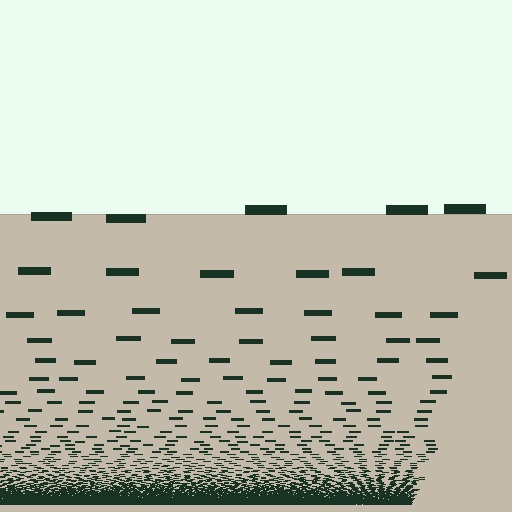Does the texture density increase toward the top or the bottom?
Density increases toward the bottom.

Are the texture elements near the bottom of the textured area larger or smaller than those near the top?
Smaller. The gradient is inverted — elements near the bottom are smaller and denser.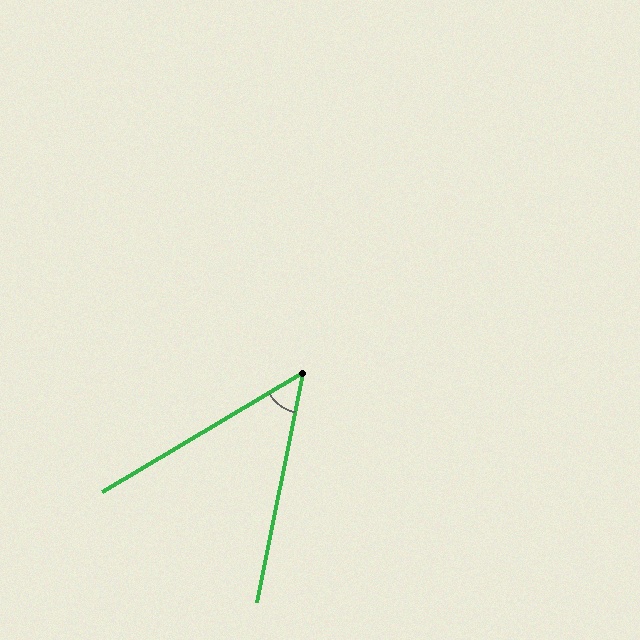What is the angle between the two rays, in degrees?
Approximately 48 degrees.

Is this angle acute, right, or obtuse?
It is acute.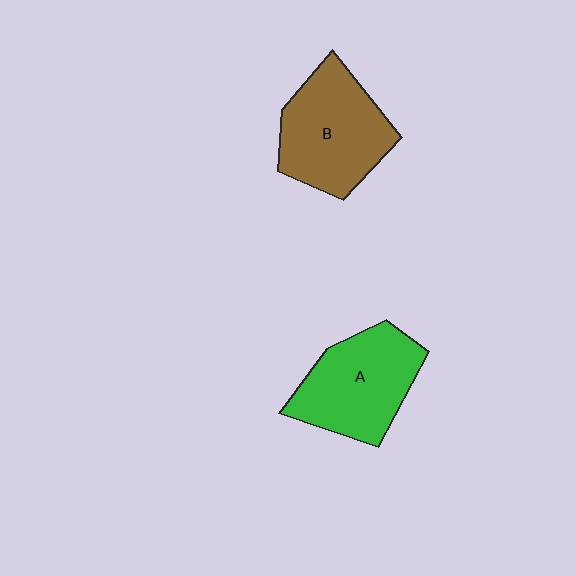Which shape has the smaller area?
Shape A (green).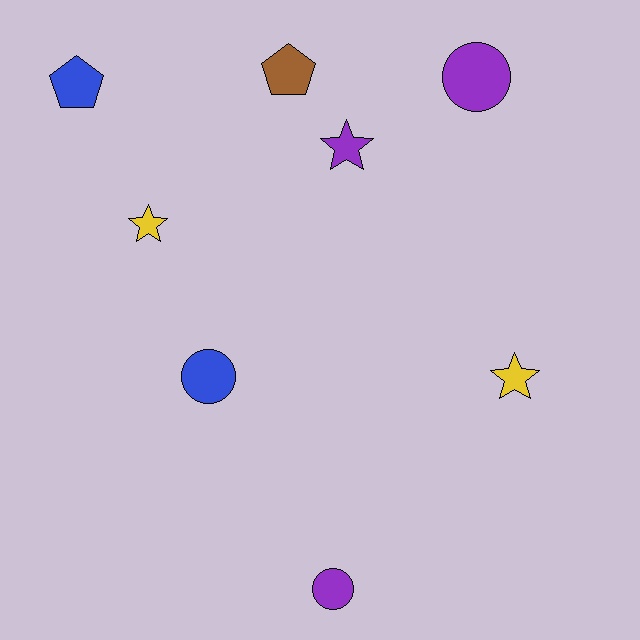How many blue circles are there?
There is 1 blue circle.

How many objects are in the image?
There are 8 objects.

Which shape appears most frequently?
Star, with 3 objects.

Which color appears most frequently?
Purple, with 3 objects.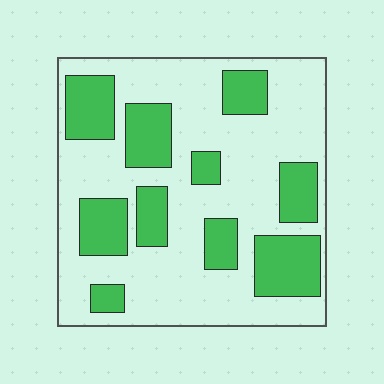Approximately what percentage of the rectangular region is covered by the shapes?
Approximately 30%.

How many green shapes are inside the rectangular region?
10.